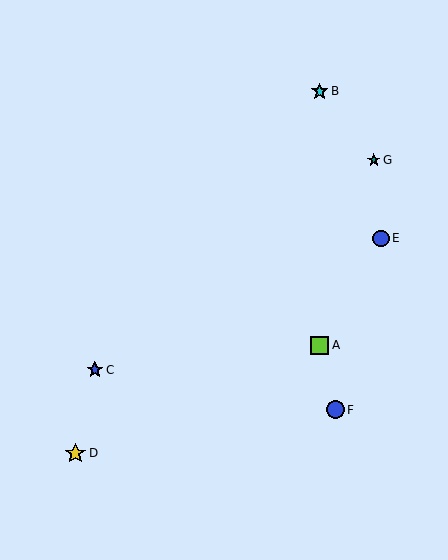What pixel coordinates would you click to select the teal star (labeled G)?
Click at (374, 160) to select the teal star G.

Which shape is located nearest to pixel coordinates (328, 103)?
The cyan star (labeled B) at (320, 91) is nearest to that location.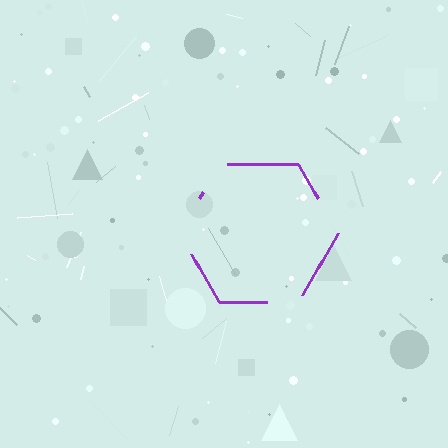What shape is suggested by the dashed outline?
The dashed outline suggests a hexagon.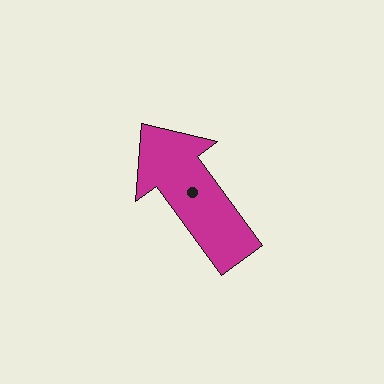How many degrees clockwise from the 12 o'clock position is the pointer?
Approximately 324 degrees.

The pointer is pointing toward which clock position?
Roughly 11 o'clock.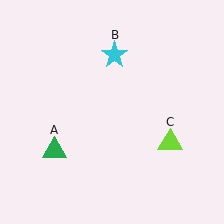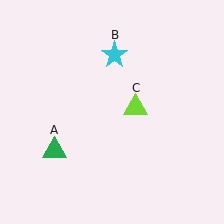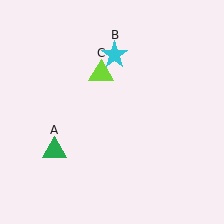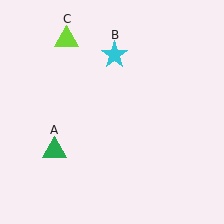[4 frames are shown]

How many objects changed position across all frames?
1 object changed position: lime triangle (object C).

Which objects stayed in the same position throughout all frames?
Green triangle (object A) and cyan star (object B) remained stationary.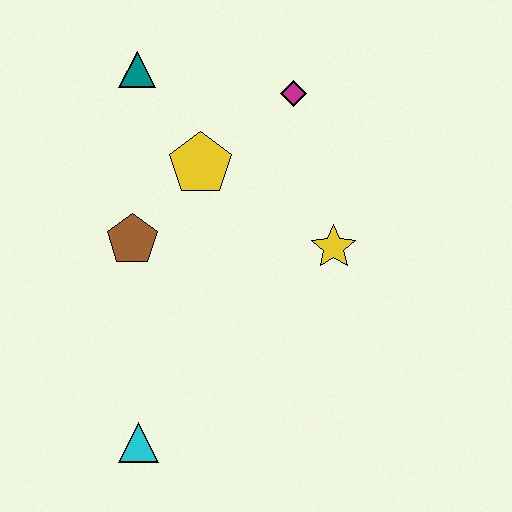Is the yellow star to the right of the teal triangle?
Yes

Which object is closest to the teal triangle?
The yellow pentagon is closest to the teal triangle.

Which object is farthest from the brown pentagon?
The magenta diamond is farthest from the brown pentagon.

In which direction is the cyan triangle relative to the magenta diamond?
The cyan triangle is below the magenta diamond.